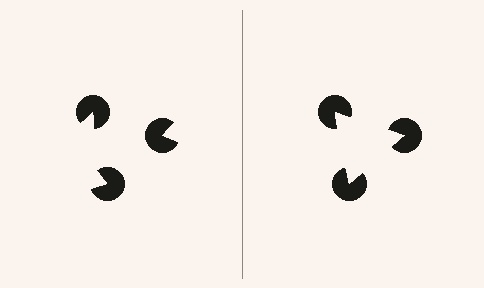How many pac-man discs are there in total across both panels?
6 — 3 on each side.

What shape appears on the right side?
An illusory triangle.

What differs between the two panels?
The pac-man discs are positioned identically on both sides; only the wedge orientations differ. On the right they align to a triangle; on the left they are misaligned.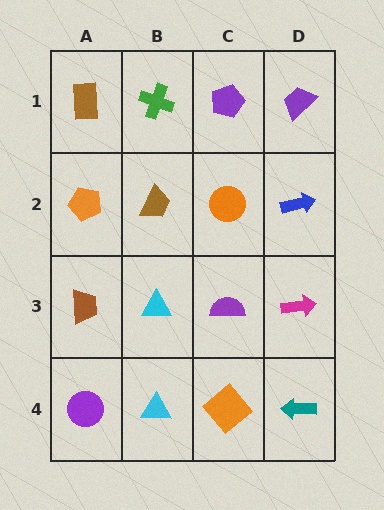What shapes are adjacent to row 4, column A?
A brown trapezoid (row 3, column A), a cyan triangle (row 4, column B).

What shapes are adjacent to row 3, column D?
A blue arrow (row 2, column D), a teal arrow (row 4, column D), a purple semicircle (row 3, column C).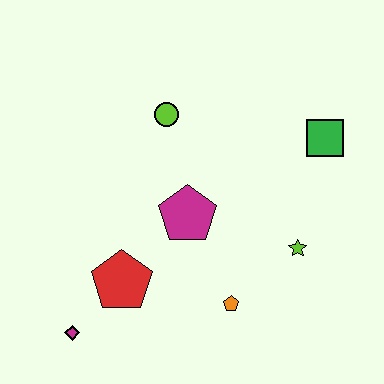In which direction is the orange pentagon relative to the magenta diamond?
The orange pentagon is to the right of the magenta diamond.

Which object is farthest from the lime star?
The magenta diamond is farthest from the lime star.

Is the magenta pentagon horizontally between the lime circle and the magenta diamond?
No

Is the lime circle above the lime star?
Yes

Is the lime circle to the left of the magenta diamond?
No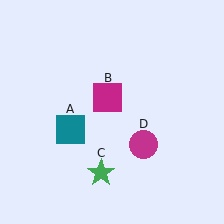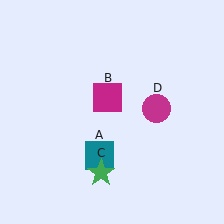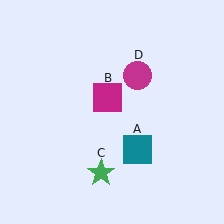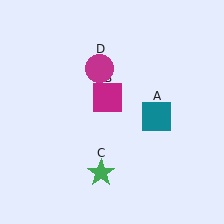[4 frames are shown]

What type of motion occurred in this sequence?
The teal square (object A), magenta circle (object D) rotated counterclockwise around the center of the scene.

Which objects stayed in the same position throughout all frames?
Magenta square (object B) and green star (object C) remained stationary.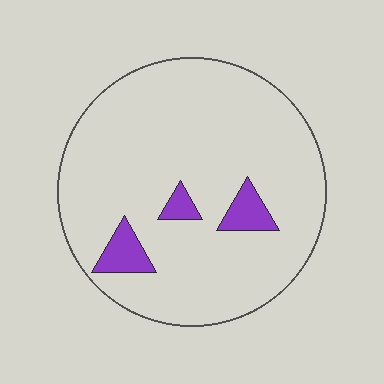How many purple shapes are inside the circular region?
3.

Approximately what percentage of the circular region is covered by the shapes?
Approximately 10%.